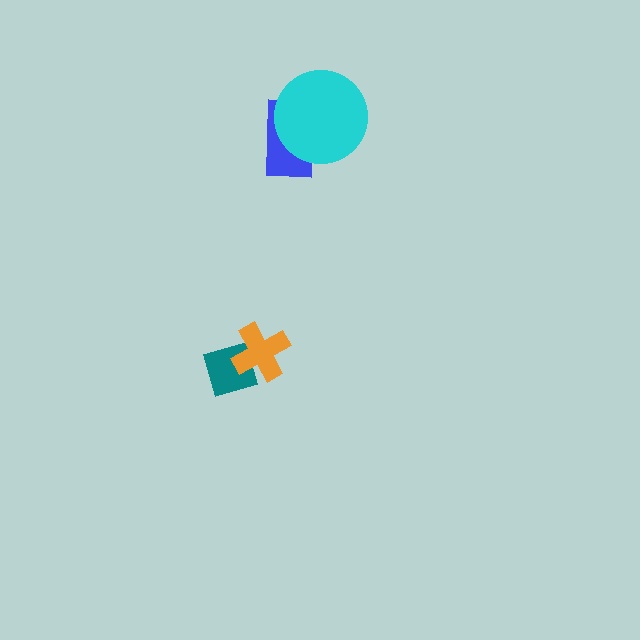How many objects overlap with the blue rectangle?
1 object overlaps with the blue rectangle.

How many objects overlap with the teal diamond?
1 object overlaps with the teal diamond.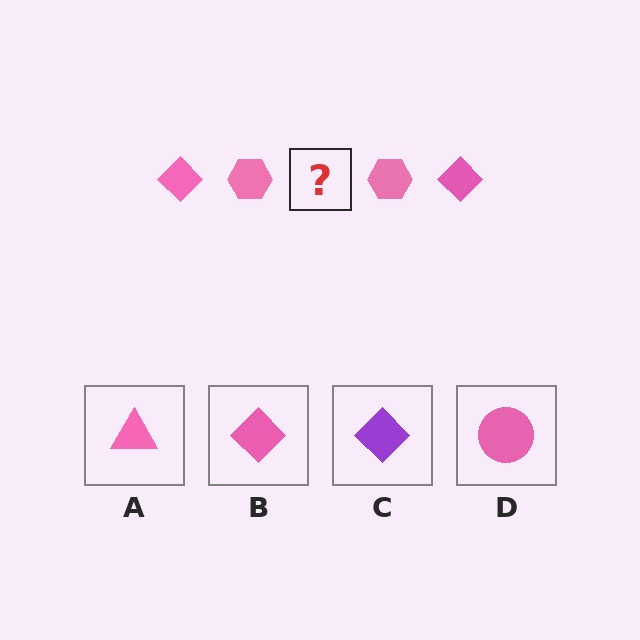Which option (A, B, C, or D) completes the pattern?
B.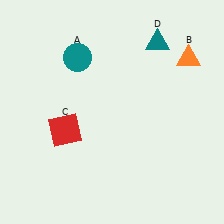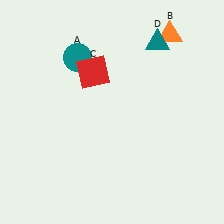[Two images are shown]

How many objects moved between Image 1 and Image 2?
2 objects moved between the two images.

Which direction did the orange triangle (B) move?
The orange triangle (B) moved up.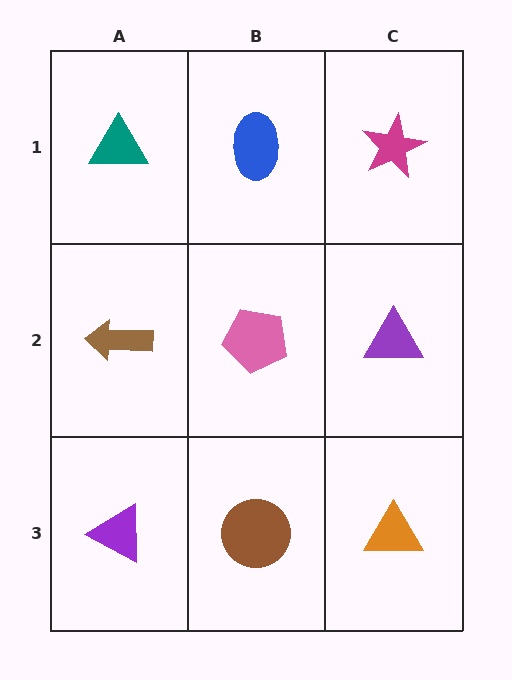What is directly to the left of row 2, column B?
A brown arrow.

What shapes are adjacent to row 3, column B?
A pink pentagon (row 2, column B), a purple triangle (row 3, column A), an orange triangle (row 3, column C).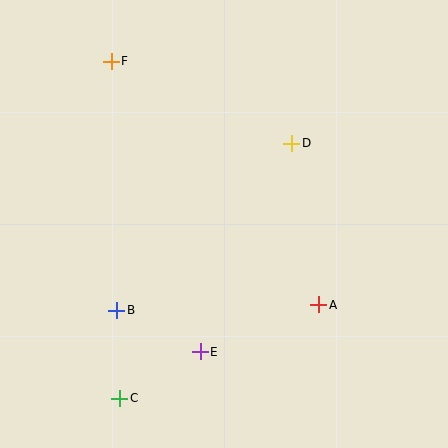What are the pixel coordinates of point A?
Point A is at (319, 305).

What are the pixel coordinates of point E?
Point E is at (200, 352).